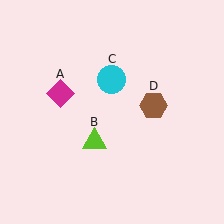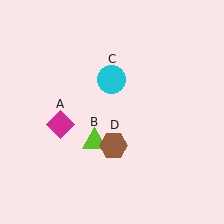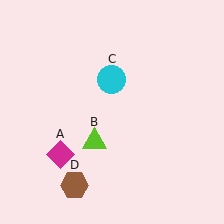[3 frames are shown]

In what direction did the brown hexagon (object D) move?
The brown hexagon (object D) moved down and to the left.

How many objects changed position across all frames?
2 objects changed position: magenta diamond (object A), brown hexagon (object D).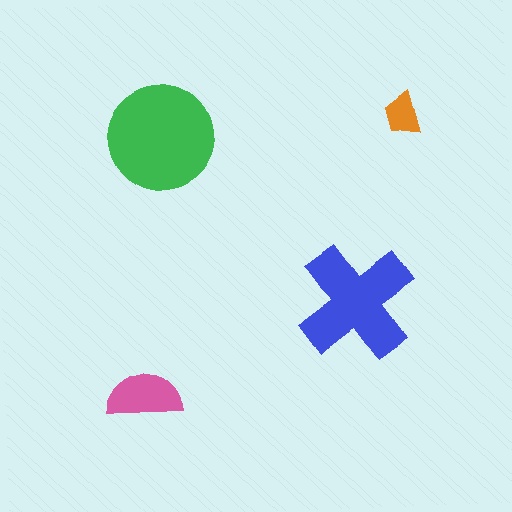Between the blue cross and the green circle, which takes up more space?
The green circle.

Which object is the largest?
The green circle.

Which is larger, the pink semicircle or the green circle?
The green circle.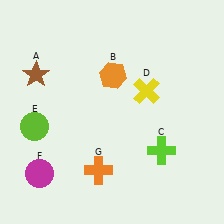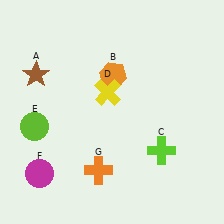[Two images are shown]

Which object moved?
The yellow cross (D) moved left.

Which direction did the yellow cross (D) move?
The yellow cross (D) moved left.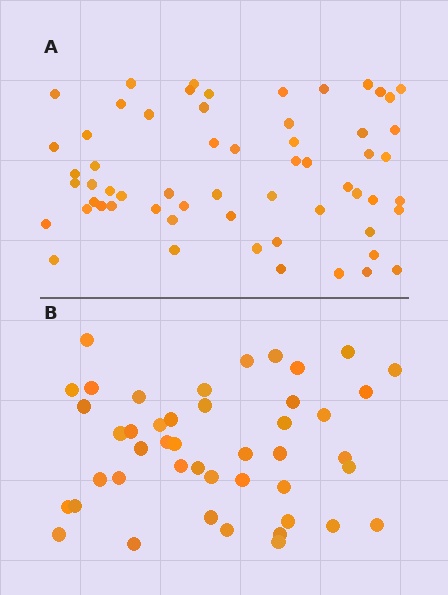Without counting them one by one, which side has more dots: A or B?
Region A (the top region) has more dots.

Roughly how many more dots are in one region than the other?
Region A has approximately 15 more dots than region B.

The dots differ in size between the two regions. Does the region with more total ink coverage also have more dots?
No. Region B has more total ink coverage because its dots are larger, but region A actually contains more individual dots. Total area can be misleading — the number of items is what matters here.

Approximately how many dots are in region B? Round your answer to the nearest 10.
About 40 dots. (The exact count is 45, which rounds to 40.)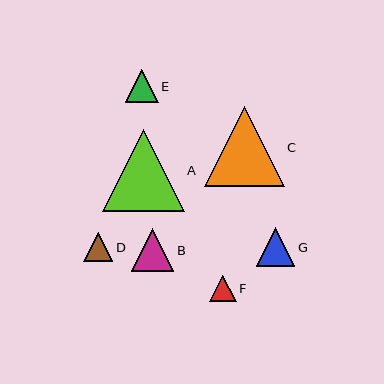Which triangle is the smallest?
Triangle F is the smallest with a size of approximately 27 pixels.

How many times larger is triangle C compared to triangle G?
Triangle C is approximately 2.1 times the size of triangle G.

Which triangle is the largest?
Triangle A is the largest with a size of approximately 82 pixels.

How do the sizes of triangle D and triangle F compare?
Triangle D and triangle F are approximately the same size.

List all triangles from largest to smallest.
From largest to smallest: A, C, B, G, E, D, F.